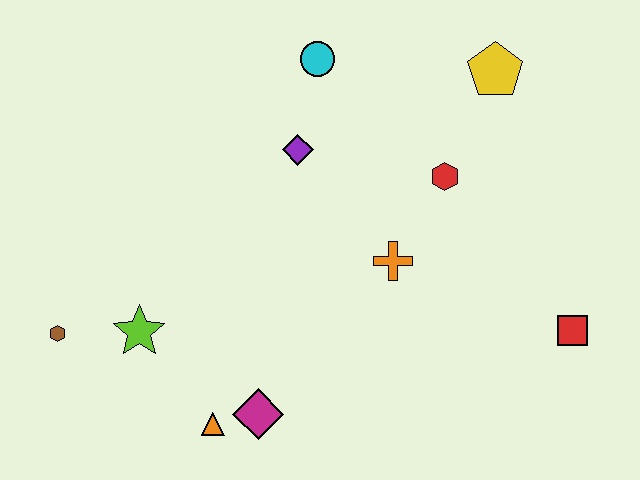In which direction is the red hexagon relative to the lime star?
The red hexagon is to the right of the lime star.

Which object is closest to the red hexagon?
The orange cross is closest to the red hexagon.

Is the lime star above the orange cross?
No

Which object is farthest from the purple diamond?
The red square is farthest from the purple diamond.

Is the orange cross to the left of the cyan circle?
No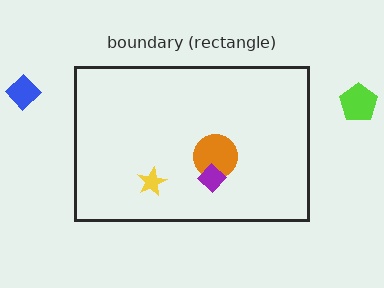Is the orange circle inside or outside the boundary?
Inside.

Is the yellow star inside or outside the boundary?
Inside.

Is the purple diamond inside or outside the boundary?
Inside.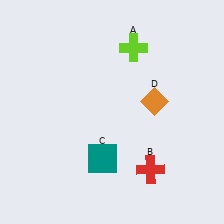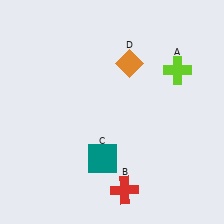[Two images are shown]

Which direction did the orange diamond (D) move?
The orange diamond (D) moved up.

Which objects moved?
The objects that moved are: the lime cross (A), the red cross (B), the orange diamond (D).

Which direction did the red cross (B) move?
The red cross (B) moved left.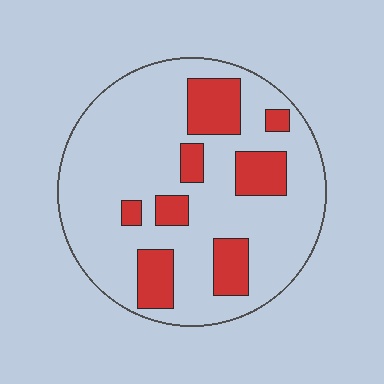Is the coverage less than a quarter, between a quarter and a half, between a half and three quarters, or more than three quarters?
Less than a quarter.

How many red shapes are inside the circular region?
8.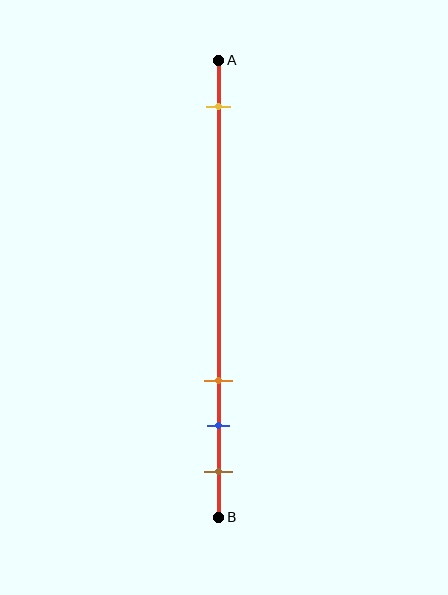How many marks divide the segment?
There are 4 marks dividing the segment.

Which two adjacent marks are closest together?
The blue and brown marks are the closest adjacent pair.